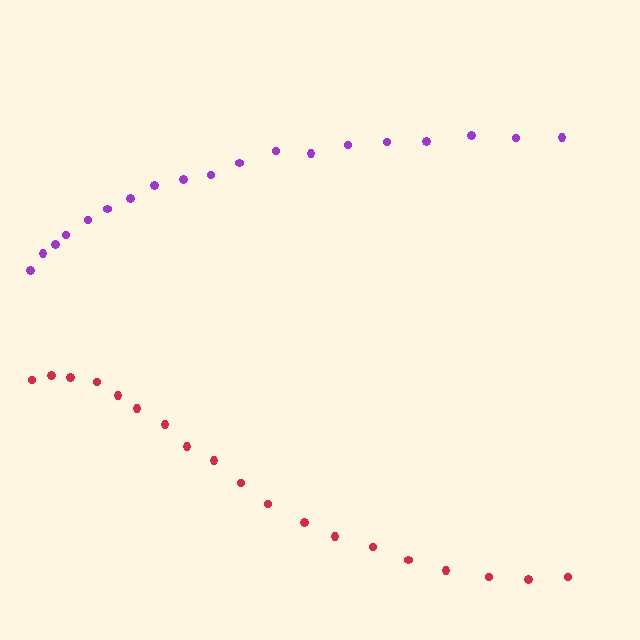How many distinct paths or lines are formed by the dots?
There are 2 distinct paths.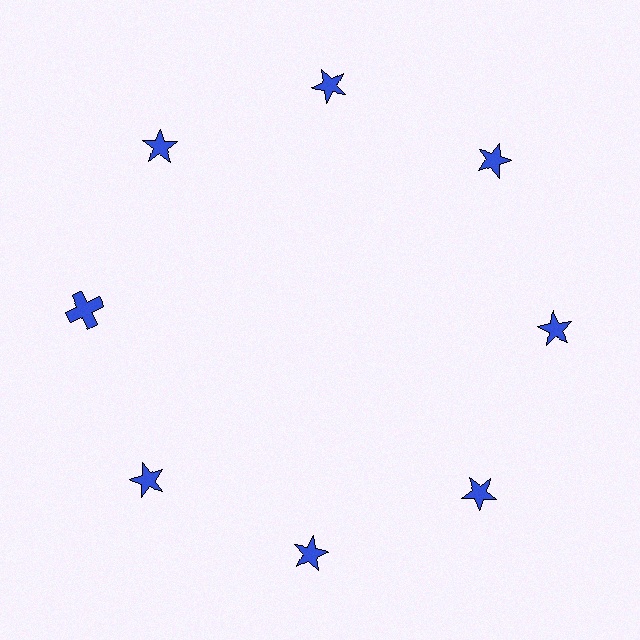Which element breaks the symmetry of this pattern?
The blue cross at roughly the 9 o'clock position breaks the symmetry. All other shapes are blue stars.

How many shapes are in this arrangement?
There are 8 shapes arranged in a ring pattern.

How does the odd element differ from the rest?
It has a different shape: cross instead of star.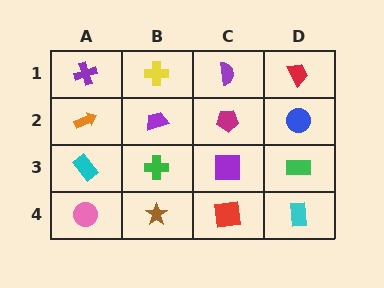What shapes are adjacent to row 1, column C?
A magenta pentagon (row 2, column C), a yellow cross (row 1, column B), a red trapezoid (row 1, column D).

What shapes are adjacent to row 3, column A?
An orange arrow (row 2, column A), a pink circle (row 4, column A), a green cross (row 3, column B).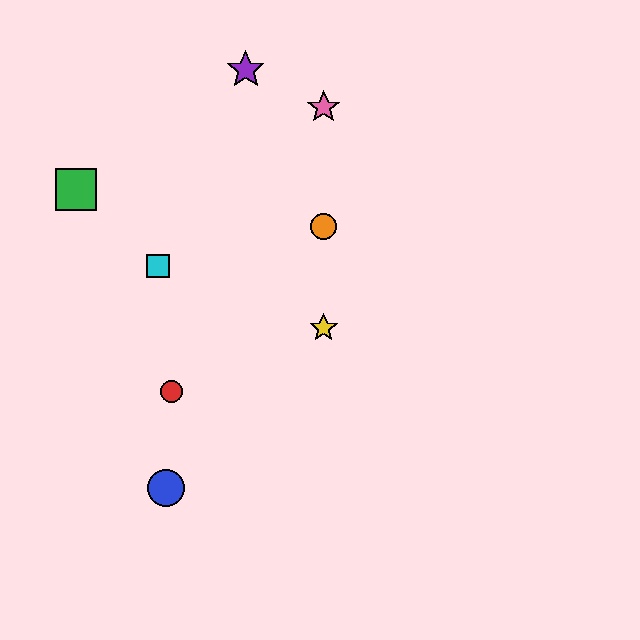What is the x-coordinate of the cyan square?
The cyan square is at x≈158.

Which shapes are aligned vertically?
The yellow star, the orange circle, the pink star are aligned vertically.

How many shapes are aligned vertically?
3 shapes (the yellow star, the orange circle, the pink star) are aligned vertically.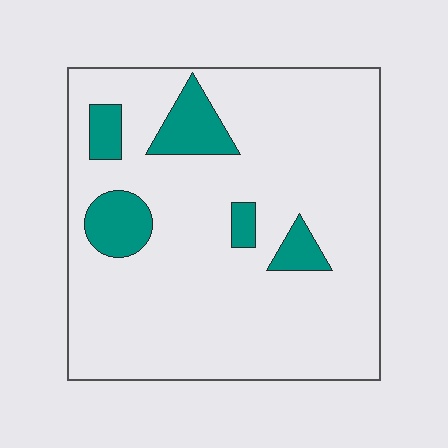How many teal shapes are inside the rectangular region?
5.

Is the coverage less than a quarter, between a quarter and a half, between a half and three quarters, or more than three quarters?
Less than a quarter.